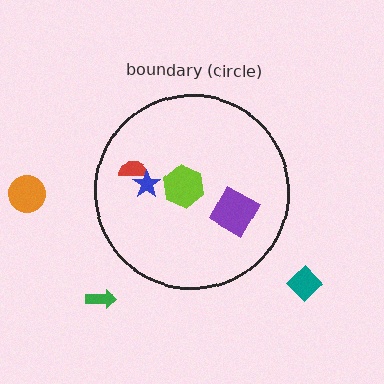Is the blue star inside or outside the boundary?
Inside.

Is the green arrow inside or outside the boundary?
Outside.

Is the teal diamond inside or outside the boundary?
Outside.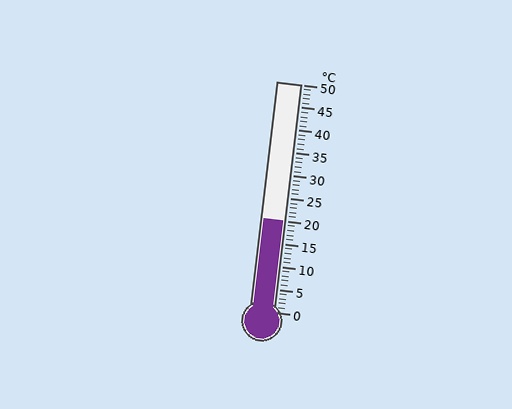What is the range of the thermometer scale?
The thermometer scale ranges from 0°C to 50°C.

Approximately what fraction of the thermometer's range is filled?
The thermometer is filled to approximately 40% of its range.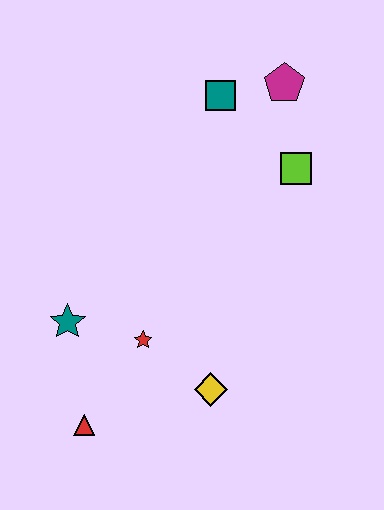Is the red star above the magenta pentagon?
No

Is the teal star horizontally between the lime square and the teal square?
No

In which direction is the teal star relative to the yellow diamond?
The teal star is to the left of the yellow diamond.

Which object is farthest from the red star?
The magenta pentagon is farthest from the red star.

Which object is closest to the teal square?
The magenta pentagon is closest to the teal square.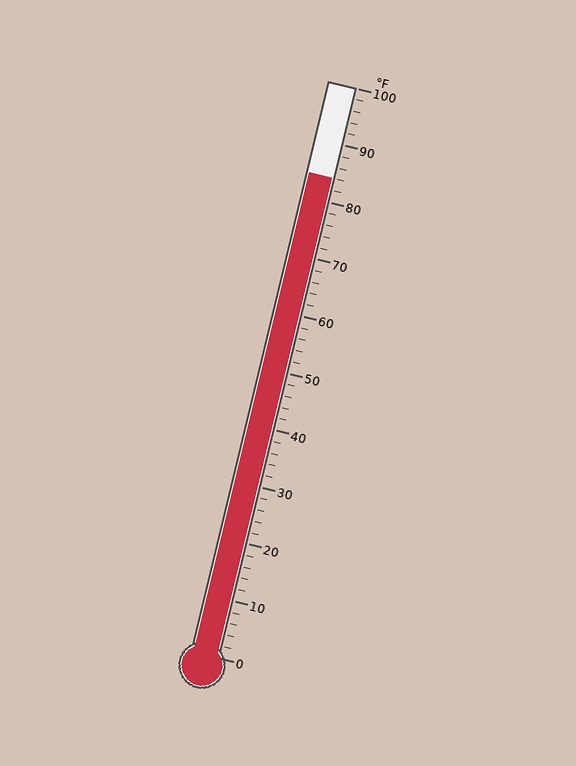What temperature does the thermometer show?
The thermometer shows approximately 84°F.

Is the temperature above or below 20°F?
The temperature is above 20°F.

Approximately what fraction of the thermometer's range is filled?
The thermometer is filled to approximately 85% of its range.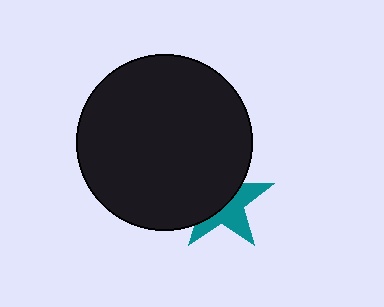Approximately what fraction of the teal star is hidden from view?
Roughly 54% of the teal star is hidden behind the black circle.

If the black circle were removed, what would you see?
You would see the complete teal star.